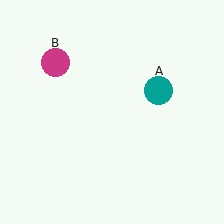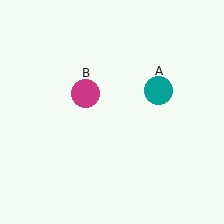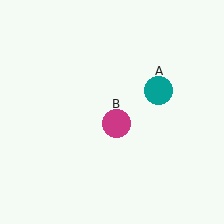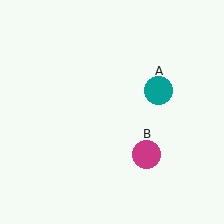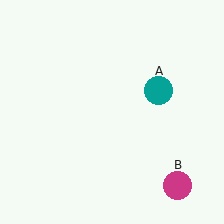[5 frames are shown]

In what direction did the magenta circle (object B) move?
The magenta circle (object B) moved down and to the right.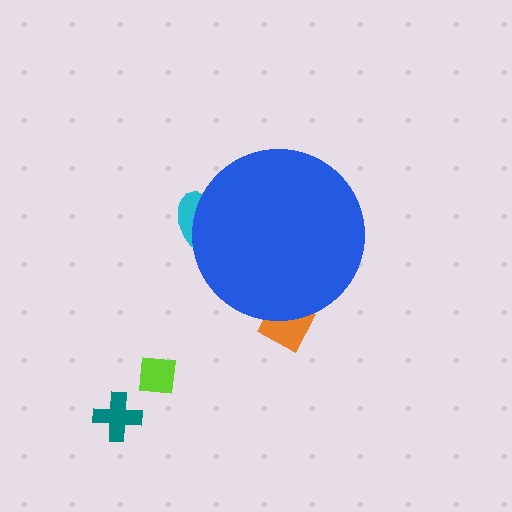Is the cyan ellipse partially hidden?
Yes, the cyan ellipse is partially hidden behind the blue circle.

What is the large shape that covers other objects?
A blue circle.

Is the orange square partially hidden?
Yes, the orange square is partially hidden behind the blue circle.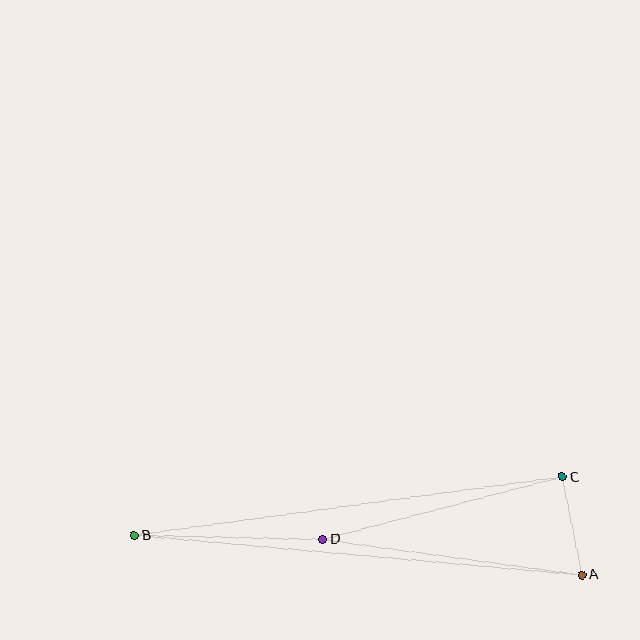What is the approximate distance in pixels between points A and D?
The distance between A and D is approximately 262 pixels.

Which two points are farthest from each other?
Points A and B are farthest from each other.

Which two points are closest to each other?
Points A and C are closest to each other.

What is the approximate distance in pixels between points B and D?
The distance between B and D is approximately 188 pixels.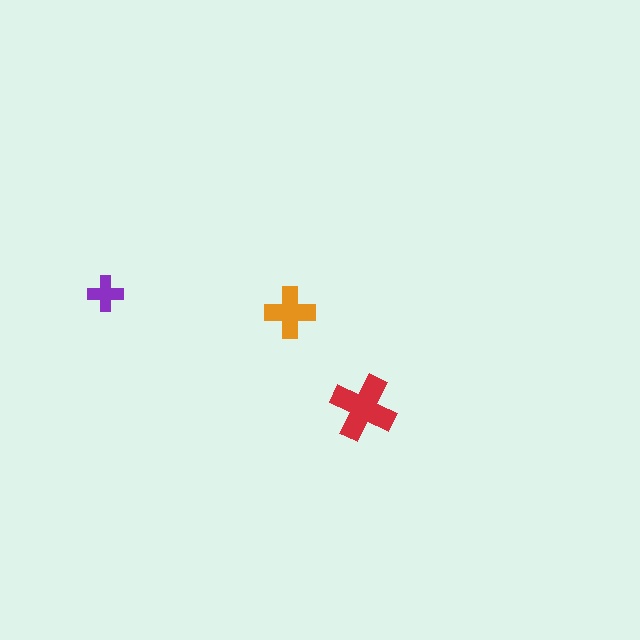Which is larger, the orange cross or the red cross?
The red one.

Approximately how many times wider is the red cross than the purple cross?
About 2 times wider.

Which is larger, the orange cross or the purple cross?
The orange one.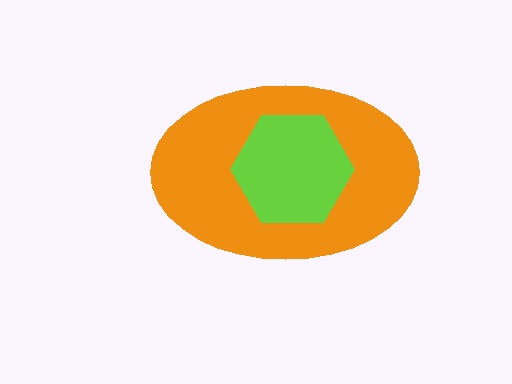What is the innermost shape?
The lime hexagon.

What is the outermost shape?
The orange ellipse.